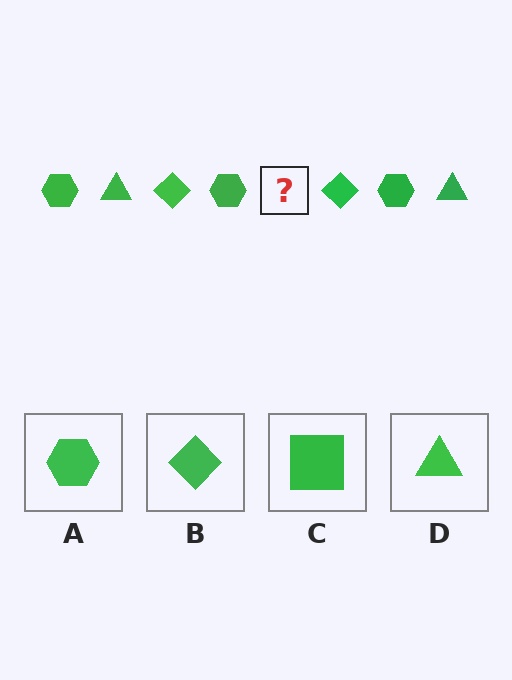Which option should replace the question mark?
Option D.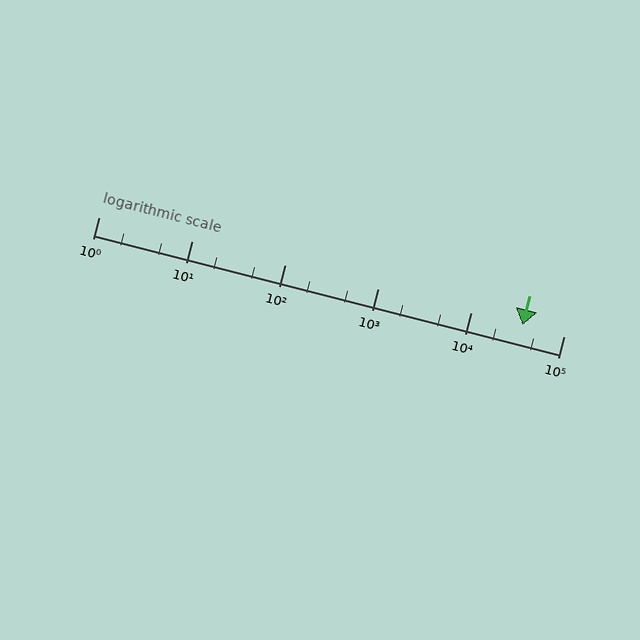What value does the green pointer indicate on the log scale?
The pointer indicates approximately 36000.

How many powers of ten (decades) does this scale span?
The scale spans 5 decades, from 1 to 100000.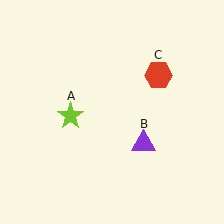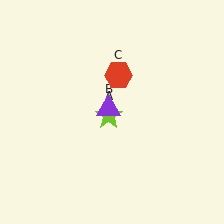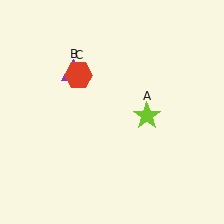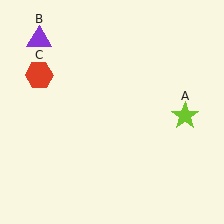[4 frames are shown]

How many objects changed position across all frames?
3 objects changed position: lime star (object A), purple triangle (object B), red hexagon (object C).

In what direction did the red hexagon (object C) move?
The red hexagon (object C) moved left.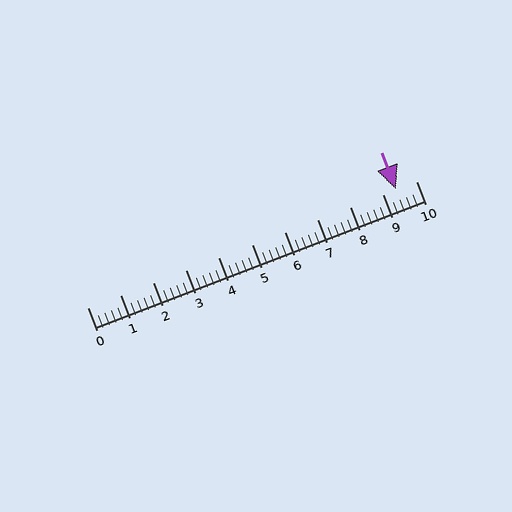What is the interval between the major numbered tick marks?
The major tick marks are spaced 1 units apart.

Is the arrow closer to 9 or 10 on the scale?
The arrow is closer to 9.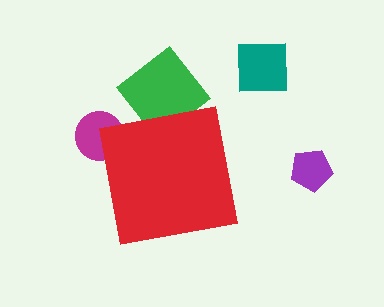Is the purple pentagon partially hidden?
No, the purple pentagon is fully visible.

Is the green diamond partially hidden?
Yes, the green diamond is partially hidden behind the red square.